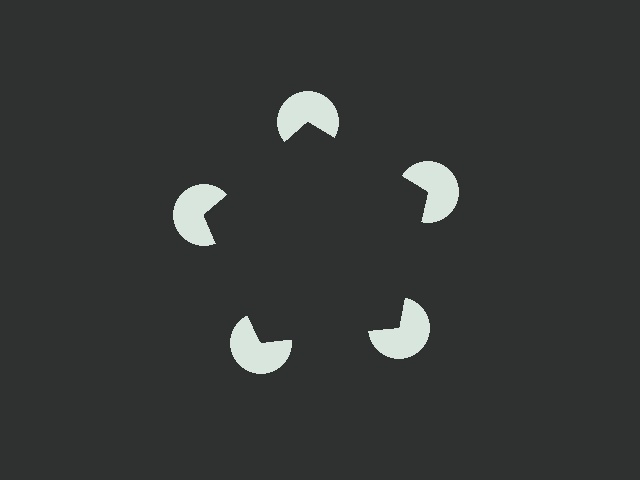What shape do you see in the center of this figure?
An illusory pentagon — its edges are inferred from the aligned wedge cuts in the pac-man discs, not physically drawn.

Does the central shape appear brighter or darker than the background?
It typically appears slightly darker than the background, even though no actual brightness change is drawn.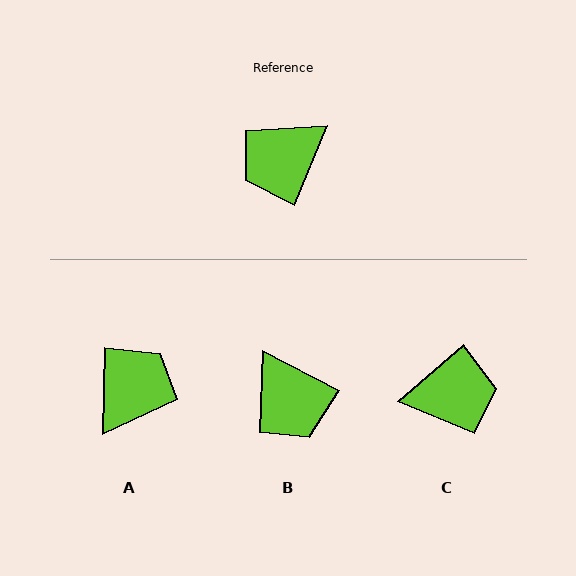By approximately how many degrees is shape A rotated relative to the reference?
Approximately 159 degrees clockwise.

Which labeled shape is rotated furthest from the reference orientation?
A, about 159 degrees away.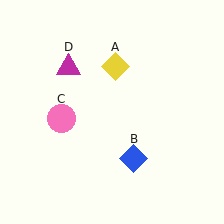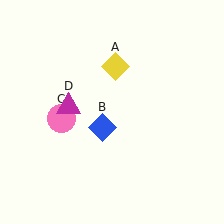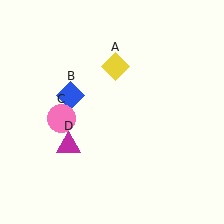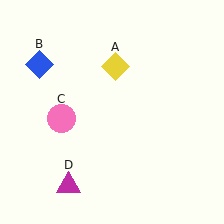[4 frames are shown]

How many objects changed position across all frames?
2 objects changed position: blue diamond (object B), magenta triangle (object D).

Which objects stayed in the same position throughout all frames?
Yellow diamond (object A) and pink circle (object C) remained stationary.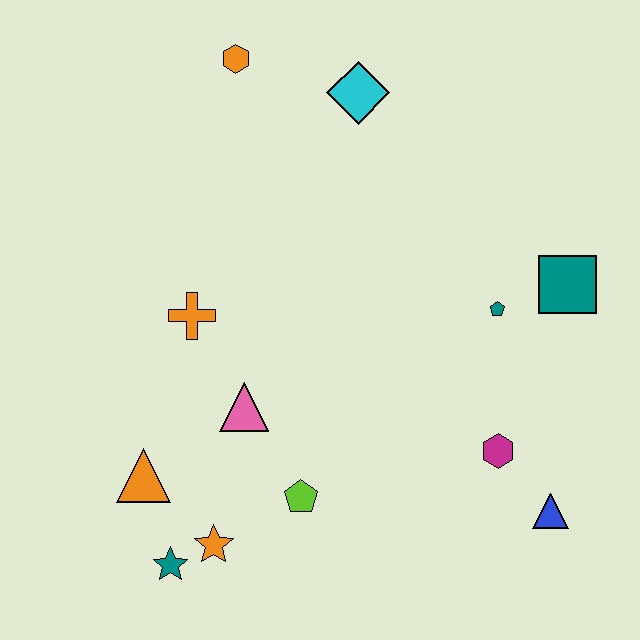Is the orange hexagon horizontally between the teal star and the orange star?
No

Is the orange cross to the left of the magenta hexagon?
Yes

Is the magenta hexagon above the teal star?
Yes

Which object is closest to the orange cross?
The pink triangle is closest to the orange cross.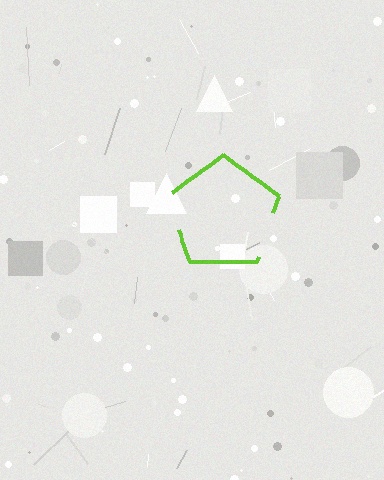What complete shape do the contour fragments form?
The contour fragments form a pentagon.